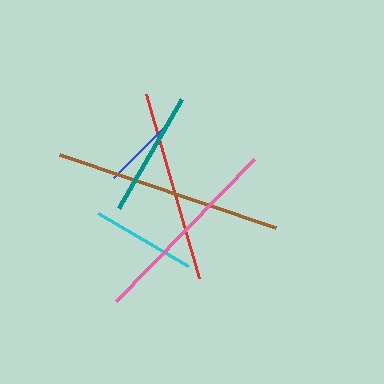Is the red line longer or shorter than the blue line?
The red line is longer than the blue line.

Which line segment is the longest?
The brown line is the longest at approximately 228 pixels.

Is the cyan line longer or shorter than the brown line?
The brown line is longer than the cyan line.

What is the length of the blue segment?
The blue segment is approximately 76 pixels long.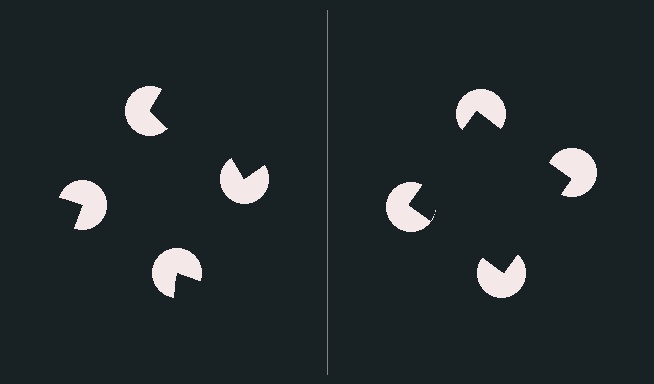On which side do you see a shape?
An illusory square appears on the right side. On the left side the wedge cuts are rotated, so no coherent shape forms.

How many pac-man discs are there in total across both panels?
8 — 4 on each side.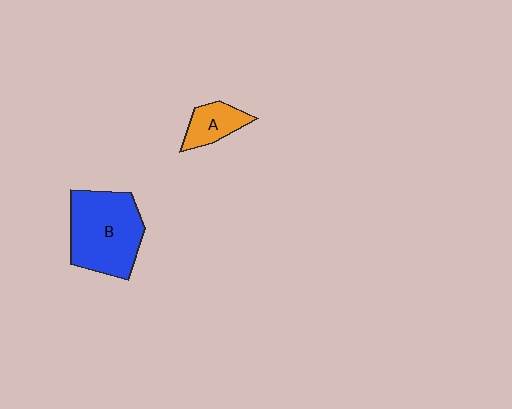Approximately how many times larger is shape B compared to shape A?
Approximately 2.6 times.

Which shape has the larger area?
Shape B (blue).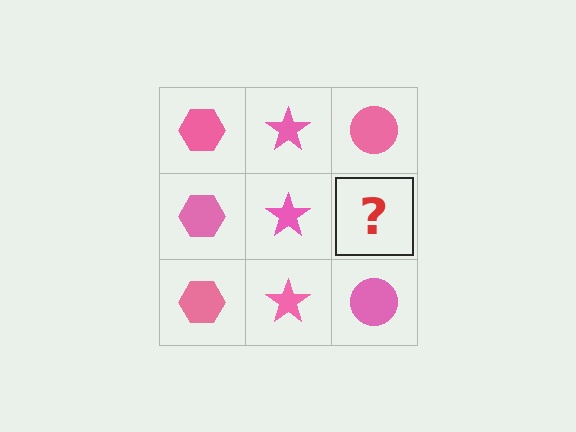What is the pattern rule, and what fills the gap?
The rule is that each column has a consistent shape. The gap should be filled with a pink circle.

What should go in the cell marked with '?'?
The missing cell should contain a pink circle.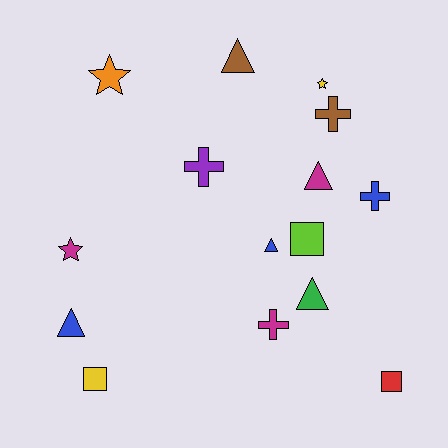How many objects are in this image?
There are 15 objects.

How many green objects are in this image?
There is 1 green object.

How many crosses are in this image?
There are 4 crosses.